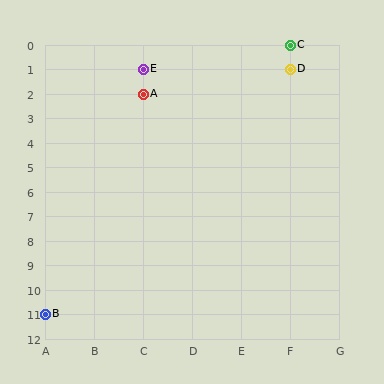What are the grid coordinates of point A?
Point A is at grid coordinates (C, 2).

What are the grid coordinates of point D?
Point D is at grid coordinates (F, 1).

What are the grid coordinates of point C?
Point C is at grid coordinates (F, 0).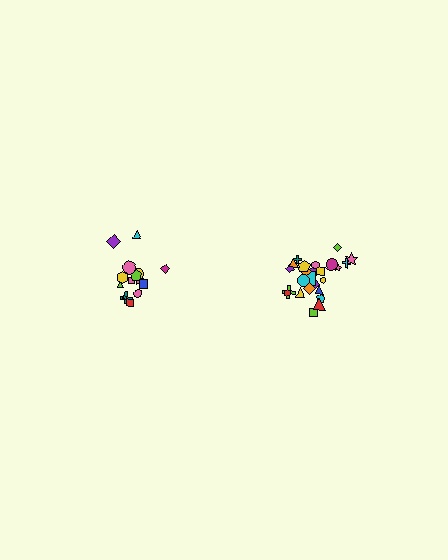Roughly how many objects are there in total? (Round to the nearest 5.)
Roughly 40 objects in total.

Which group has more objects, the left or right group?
The right group.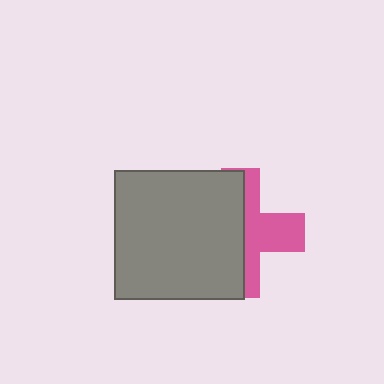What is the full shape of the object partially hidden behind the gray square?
The partially hidden object is a pink cross.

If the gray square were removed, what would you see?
You would see the complete pink cross.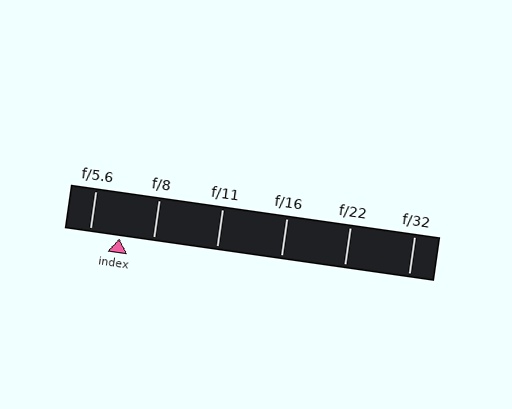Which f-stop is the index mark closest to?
The index mark is closest to f/5.6.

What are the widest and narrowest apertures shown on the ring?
The widest aperture shown is f/5.6 and the narrowest is f/32.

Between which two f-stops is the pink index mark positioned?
The index mark is between f/5.6 and f/8.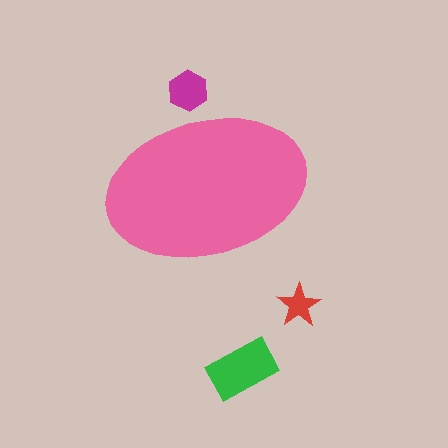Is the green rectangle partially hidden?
No, the green rectangle is fully visible.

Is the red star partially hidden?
No, the red star is fully visible.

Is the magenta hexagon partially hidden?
Yes, the magenta hexagon is partially hidden behind the pink ellipse.